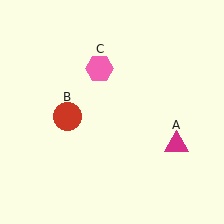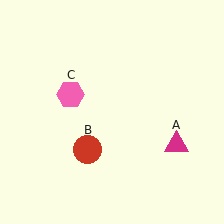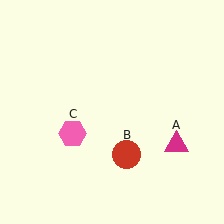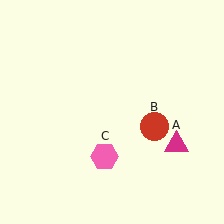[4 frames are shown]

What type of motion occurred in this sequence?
The red circle (object B), pink hexagon (object C) rotated counterclockwise around the center of the scene.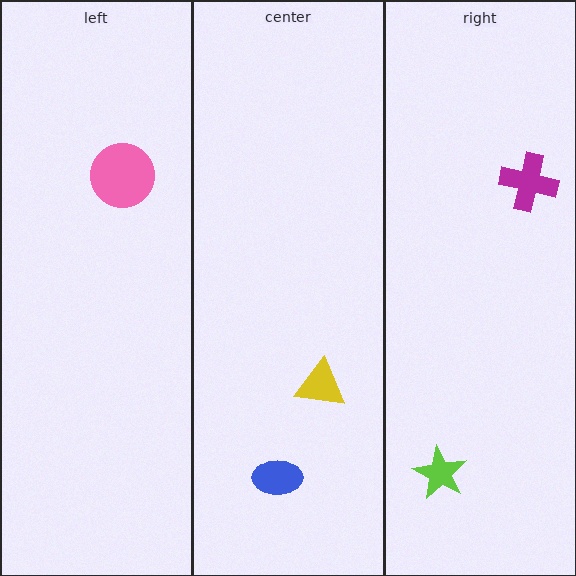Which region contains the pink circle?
The left region.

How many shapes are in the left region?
1.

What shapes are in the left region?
The pink circle.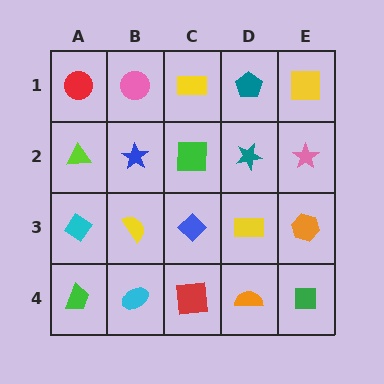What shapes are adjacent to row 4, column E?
An orange hexagon (row 3, column E), an orange semicircle (row 4, column D).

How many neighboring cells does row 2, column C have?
4.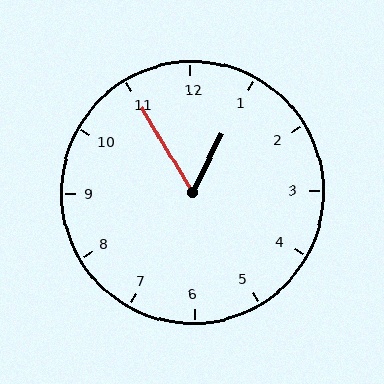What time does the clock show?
12:55.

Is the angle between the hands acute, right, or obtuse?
It is acute.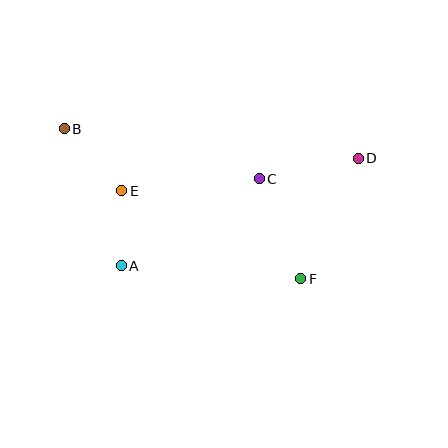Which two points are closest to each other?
Points A and E are closest to each other.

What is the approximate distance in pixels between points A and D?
The distance between A and D is approximately 260 pixels.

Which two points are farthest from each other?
Points B and D are farthest from each other.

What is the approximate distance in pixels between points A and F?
The distance between A and F is approximately 180 pixels.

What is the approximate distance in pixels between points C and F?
The distance between C and F is approximately 108 pixels.